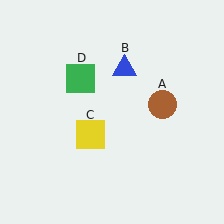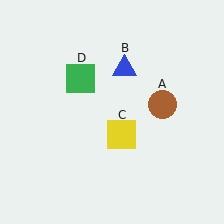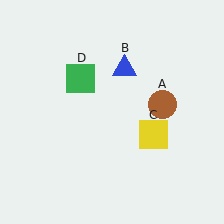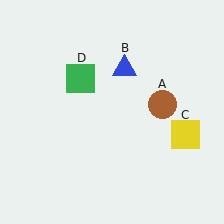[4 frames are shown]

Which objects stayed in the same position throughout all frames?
Brown circle (object A) and blue triangle (object B) and green square (object D) remained stationary.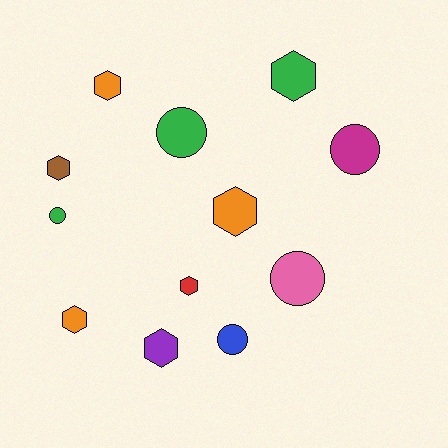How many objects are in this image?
There are 12 objects.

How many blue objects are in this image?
There is 1 blue object.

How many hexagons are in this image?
There are 7 hexagons.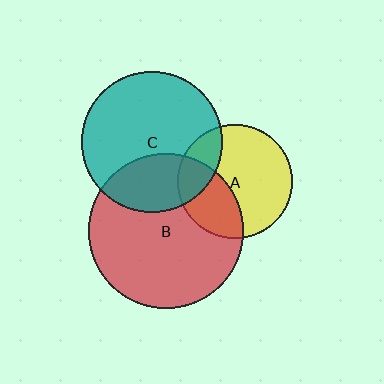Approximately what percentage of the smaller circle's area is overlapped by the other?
Approximately 20%.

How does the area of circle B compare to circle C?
Approximately 1.2 times.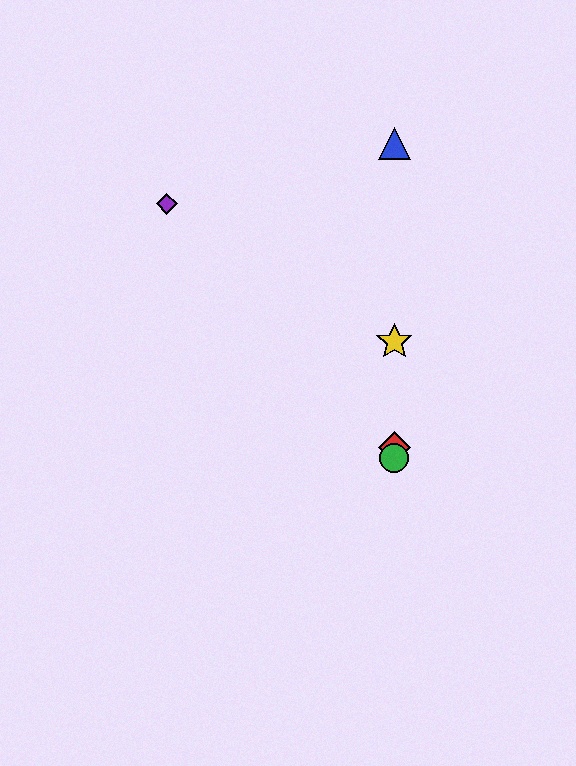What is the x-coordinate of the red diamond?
The red diamond is at x≈394.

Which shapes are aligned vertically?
The red diamond, the blue triangle, the green circle, the yellow star are aligned vertically.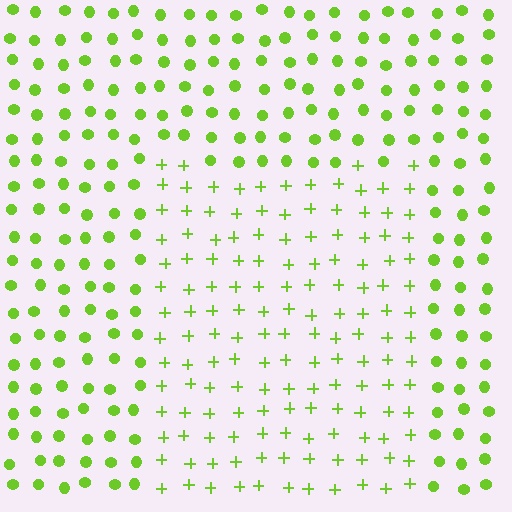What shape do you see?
I see a rectangle.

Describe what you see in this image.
The image is filled with small lime elements arranged in a uniform grid. A rectangle-shaped region contains plus signs, while the surrounding area contains circles. The boundary is defined purely by the change in element shape.